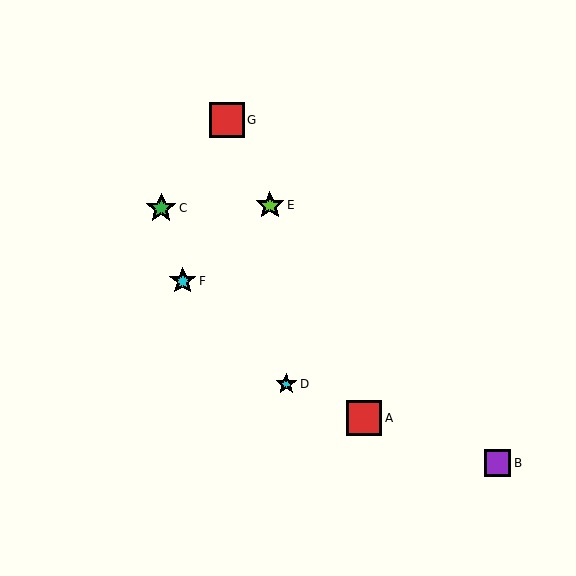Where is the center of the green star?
The center of the green star is at (161, 208).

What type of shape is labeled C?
Shape C is a green star.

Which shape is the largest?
The red square (labeled A) is the largest.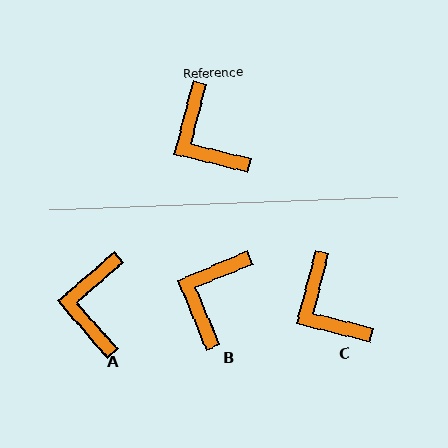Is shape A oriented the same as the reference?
No, it is off by about 35 degrees.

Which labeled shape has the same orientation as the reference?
C.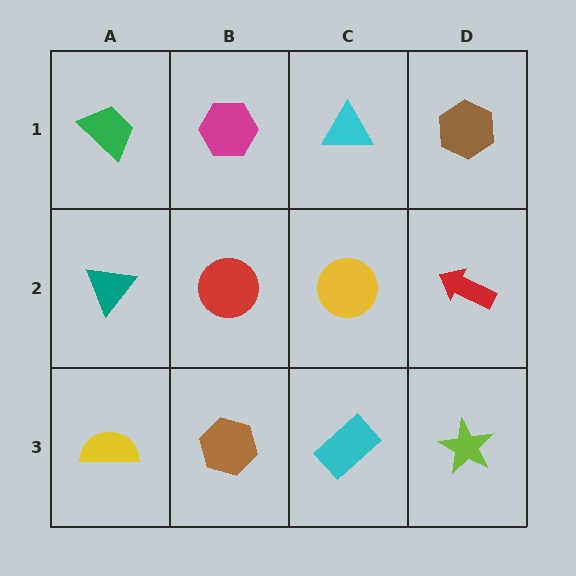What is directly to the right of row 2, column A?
A red circle.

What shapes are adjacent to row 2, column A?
A green trapezoid (row 1, column A), a yellow semicircle (row 3, column A), a red circle (row 2, column B).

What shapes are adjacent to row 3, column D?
A red arrow (row 2, column D), a cyan rectangle (row 3, column C).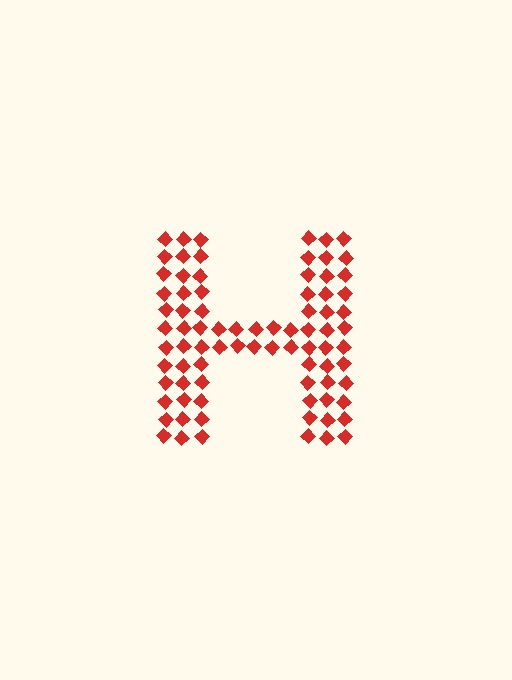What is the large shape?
The large shape is the letter H.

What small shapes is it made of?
It is made of small diamonds.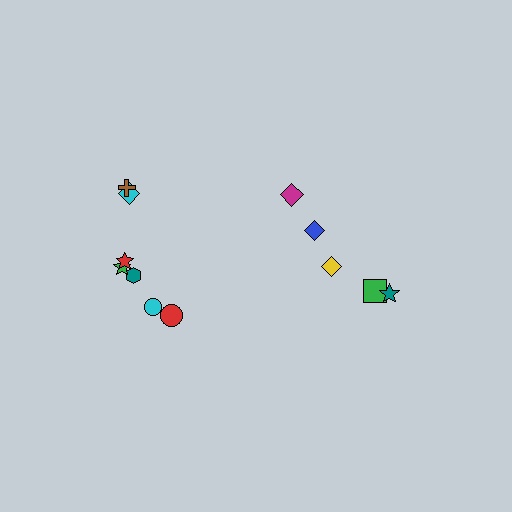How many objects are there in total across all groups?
There are 12 objects.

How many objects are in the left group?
There are 7 objects.